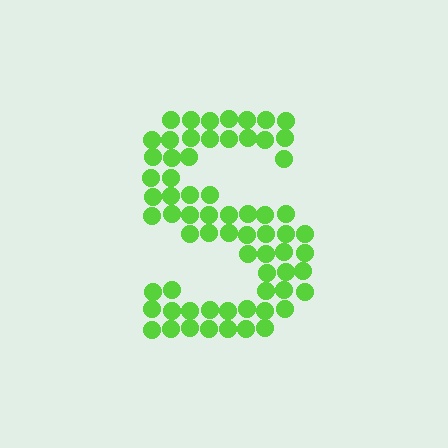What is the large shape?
The large shape is the letter S.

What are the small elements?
The small elements are circles.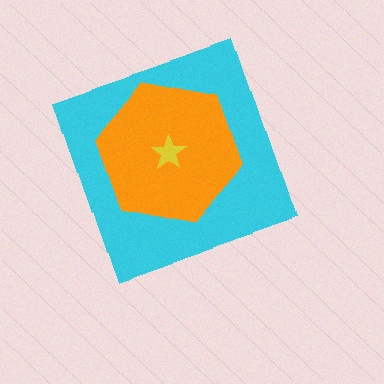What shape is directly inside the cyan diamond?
The orange hexagon.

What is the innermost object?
The yellow star.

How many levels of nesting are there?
3.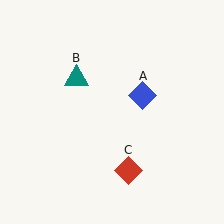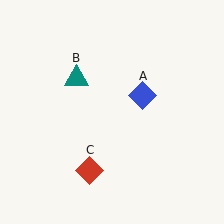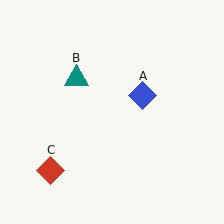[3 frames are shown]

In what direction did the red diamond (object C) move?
The red diamond (object C) moved left.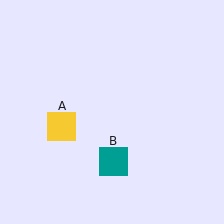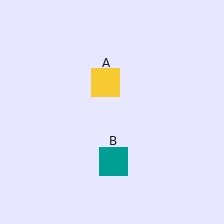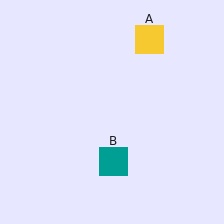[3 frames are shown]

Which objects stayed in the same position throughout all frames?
Teal square (object B) remained stationary.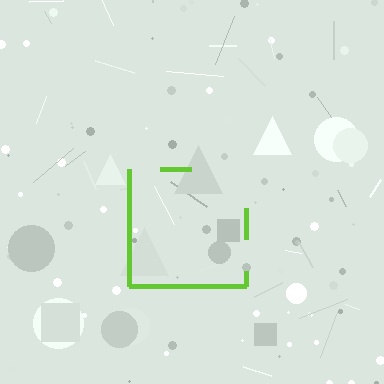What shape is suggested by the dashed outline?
The dashed outline suggests a square.